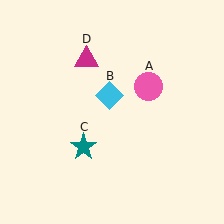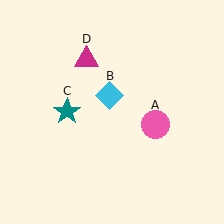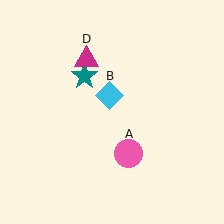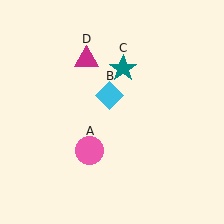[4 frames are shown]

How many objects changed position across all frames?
2 objects changed position: pink circle (object A), teal star (object C).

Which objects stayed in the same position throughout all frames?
Cyan diamond (object B) and magenta triangle (object D) remained stationary.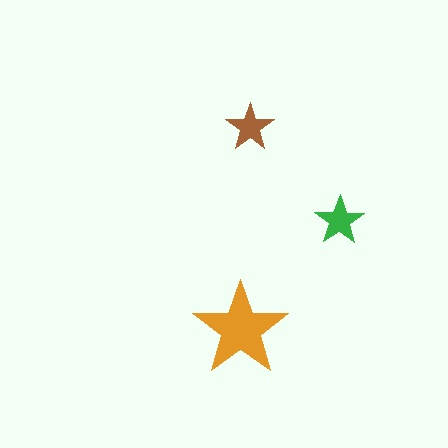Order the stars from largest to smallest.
the orange one, the green one, the brown one.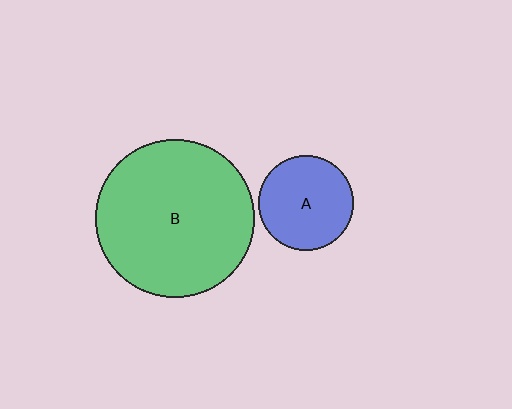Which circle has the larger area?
Circle B (green).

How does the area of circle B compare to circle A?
Approximately 2.8 times.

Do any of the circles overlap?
No, none of the circles overlap.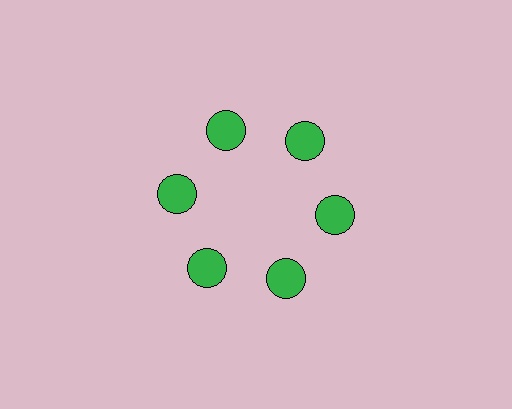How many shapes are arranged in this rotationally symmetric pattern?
There are 6 shapes, arranged in 6 groups of 1.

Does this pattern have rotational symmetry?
Yes, this pattern has 6-fold rotational symmetry. It looks the same after rotating 60 degrees around the center.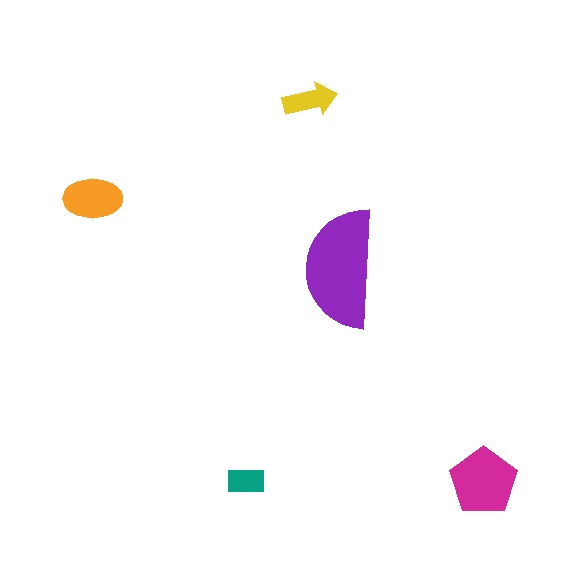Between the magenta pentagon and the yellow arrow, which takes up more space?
The magenta pentagon.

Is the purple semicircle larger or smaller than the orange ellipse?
Larger.